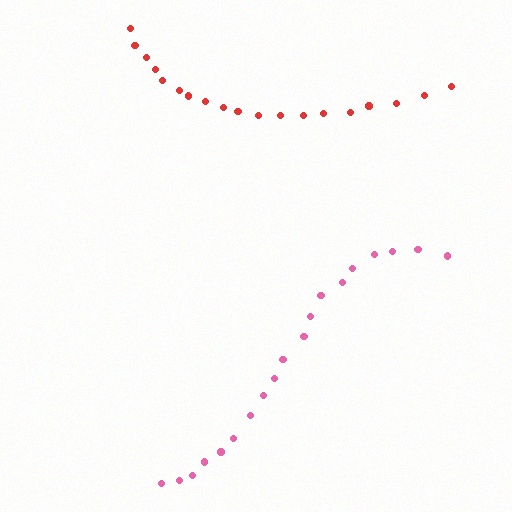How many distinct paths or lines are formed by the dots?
There are 2 distinct paths.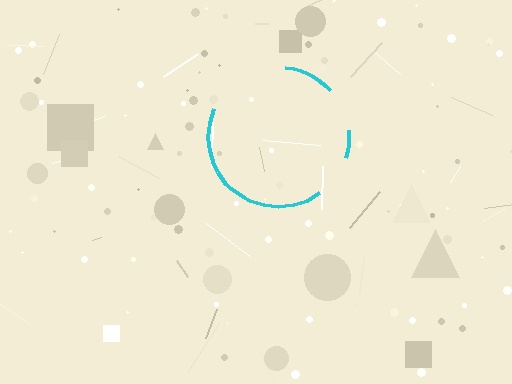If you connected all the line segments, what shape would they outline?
They would outline a circle.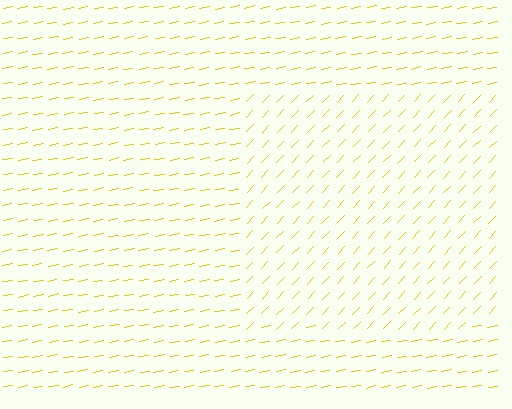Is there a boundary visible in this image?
Yes, there is a texture boundary formed by a change in line orientation.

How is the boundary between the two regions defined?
The boundary is defined purely by a change in line orientation (approximately 36 degrees difference). All lines are the same color and thickness.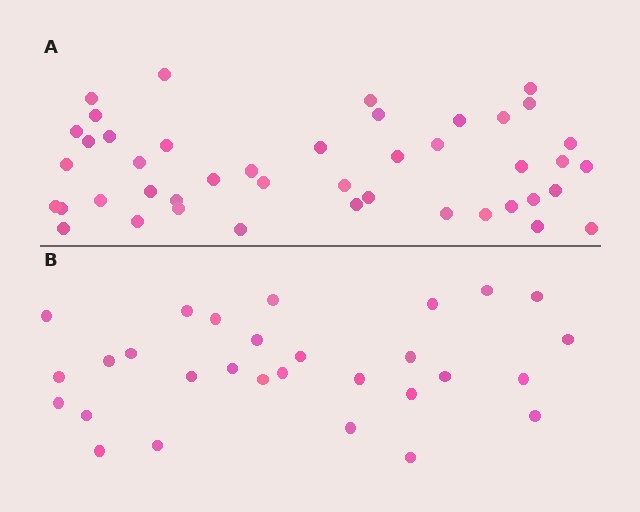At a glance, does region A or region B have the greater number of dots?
Region A (the top region) has more dots.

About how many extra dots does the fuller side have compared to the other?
Region A has approximately 15 more dots than region B.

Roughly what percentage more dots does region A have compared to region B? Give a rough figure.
About 50% more.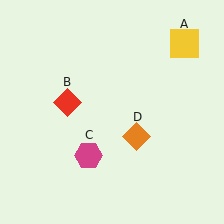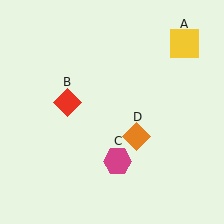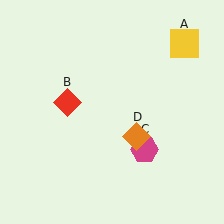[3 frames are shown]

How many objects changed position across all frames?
1 object changed position: magenta hexagon (object C).